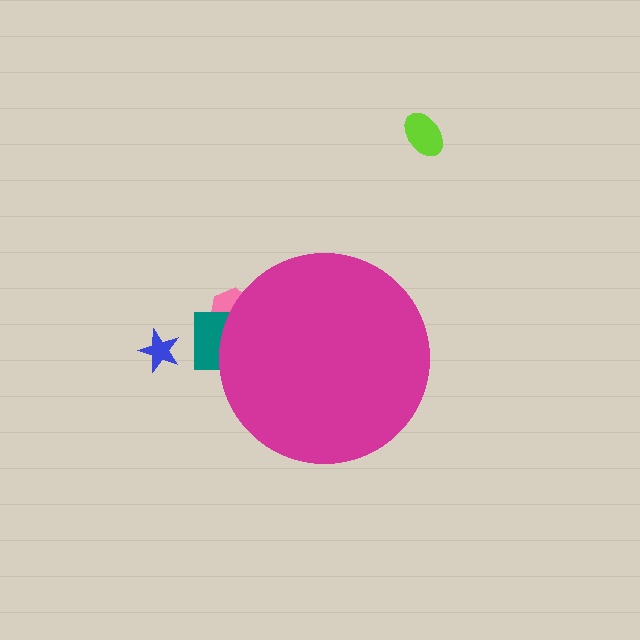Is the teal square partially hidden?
Yes, the teal square is partially hidden behind the magenta circle.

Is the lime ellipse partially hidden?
No, the lime ellipse is fully visible.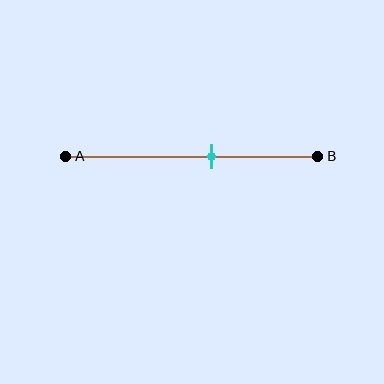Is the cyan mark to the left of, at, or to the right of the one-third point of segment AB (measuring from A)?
The cyan mark is to the right of the one-third point of segment AB.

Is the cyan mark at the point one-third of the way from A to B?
No, the mark is at about 60% from A, not at the 33% one-third point.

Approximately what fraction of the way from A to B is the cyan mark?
The cyan mark is approximately 60% of the way from A to B.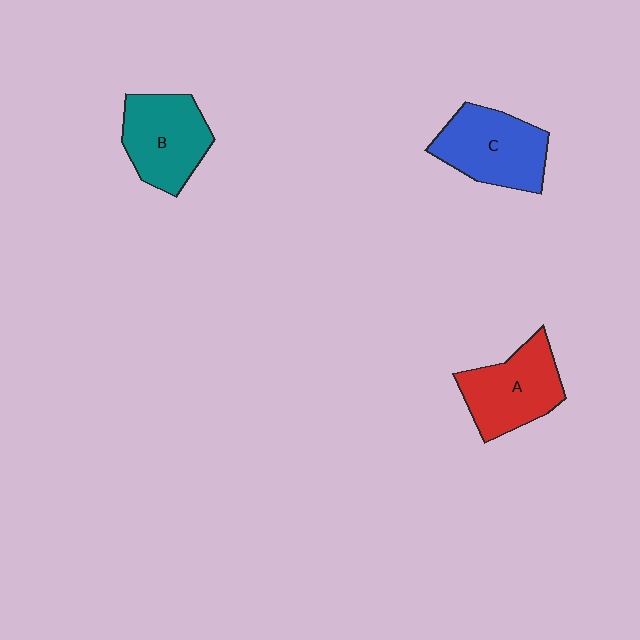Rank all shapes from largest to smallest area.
From largest to smallest: C (blue), A (red), B (teal).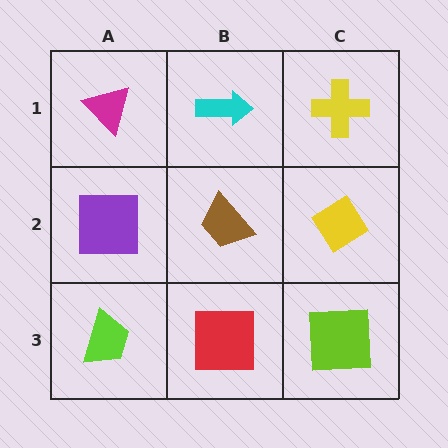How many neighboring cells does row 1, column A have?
2.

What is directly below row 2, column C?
A lime square.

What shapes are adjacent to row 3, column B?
A brown trapezoid (row 2, column B), a lime trapezoid (row 3, column A), a lime square (row 3, column C).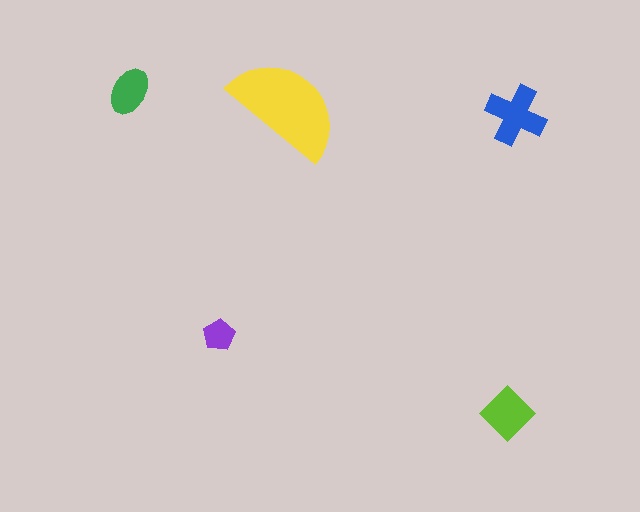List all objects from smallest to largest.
The purple pentagon, the green ellipse, the lime diamond, the blue cross, the yellow semicircle.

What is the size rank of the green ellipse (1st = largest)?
4th.